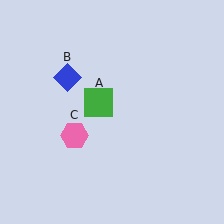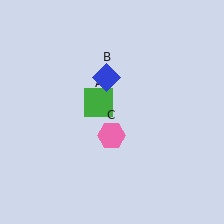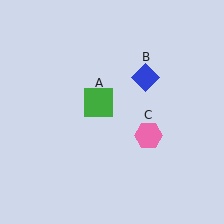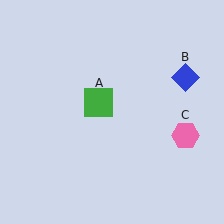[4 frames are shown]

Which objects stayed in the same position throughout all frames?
Green square (object A) remained stationary.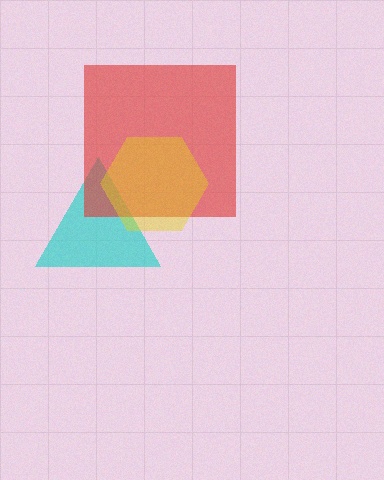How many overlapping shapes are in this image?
There are 3 overlapping shapes in the image.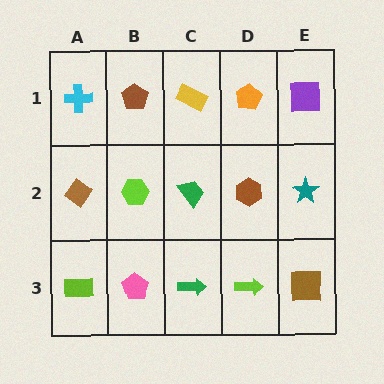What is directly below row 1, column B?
A lime hexagon.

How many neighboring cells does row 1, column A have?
2.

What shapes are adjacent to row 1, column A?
A brown diamond (row 2, column A), a brown pentagon (row 1, column B).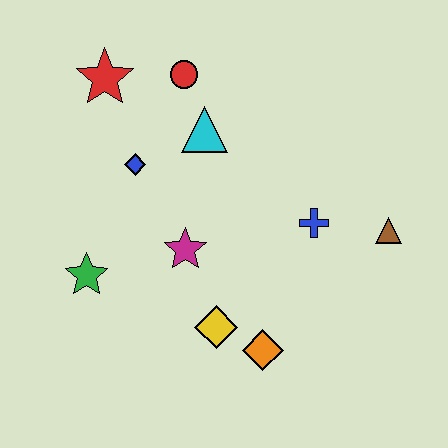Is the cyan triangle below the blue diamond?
No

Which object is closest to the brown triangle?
The blue cross is closest to the brown triangle.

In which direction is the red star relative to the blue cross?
The red star is to the left of the blue cross.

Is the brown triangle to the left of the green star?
No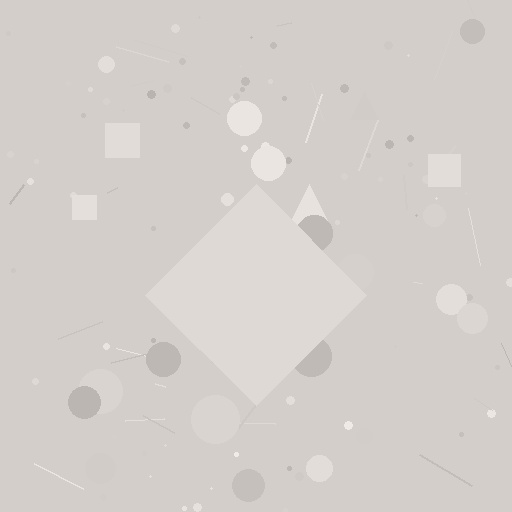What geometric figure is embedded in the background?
A diamond is embedded in the background.